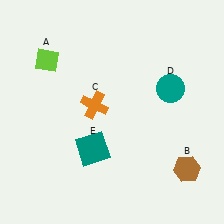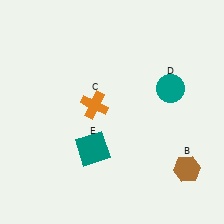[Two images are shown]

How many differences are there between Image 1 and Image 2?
There is 1 difference between the two images.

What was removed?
The lime diamond (A) was removed in Image 2.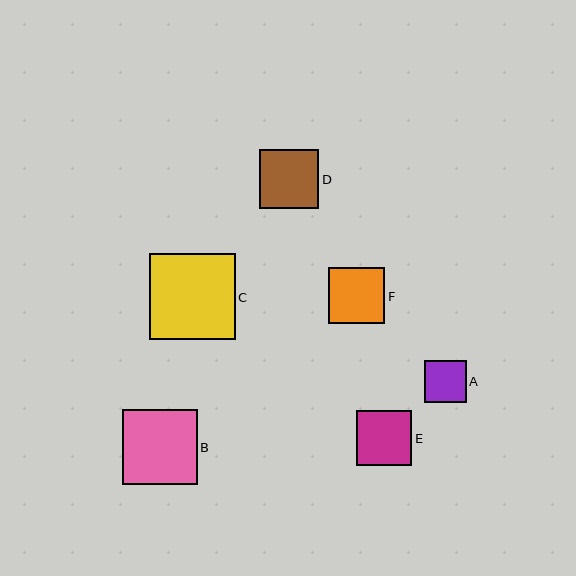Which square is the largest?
Square C is the largest with a size of approximately 85 pixels.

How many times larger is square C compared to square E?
Square C is approximately 1.6 times the size of square E.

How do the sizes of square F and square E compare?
Square F and square E are approximately the same size.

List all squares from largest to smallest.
From largest to smallest: C, B, D, F, E, A.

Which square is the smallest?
Square A is the smallest with a size of approximately 42 pixels.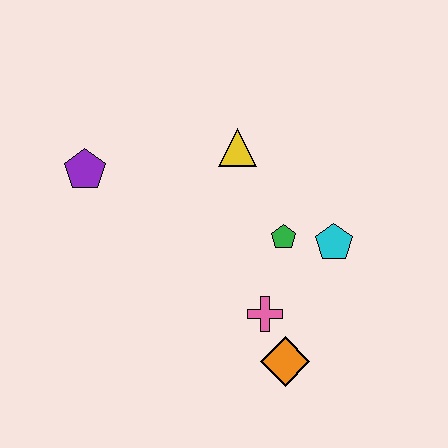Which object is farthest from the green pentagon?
The purple pentagon is farthest from the green pentagon.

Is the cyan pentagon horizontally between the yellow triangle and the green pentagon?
No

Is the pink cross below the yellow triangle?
Yes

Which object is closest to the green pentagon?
The cyan pentagon is closest to the green pentagon.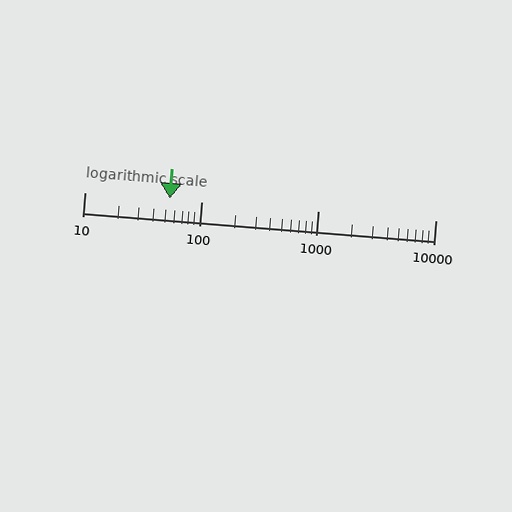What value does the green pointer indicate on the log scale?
The pointer indicates approximately 54.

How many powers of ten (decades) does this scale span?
The scale spans 3 decades, from 10 to 10000.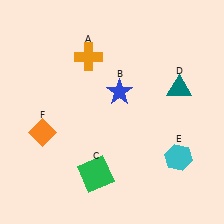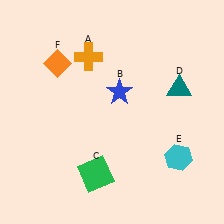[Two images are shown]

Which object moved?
The orange diamond (F) moved up.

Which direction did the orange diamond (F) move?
The orange diamond (F) moved up.